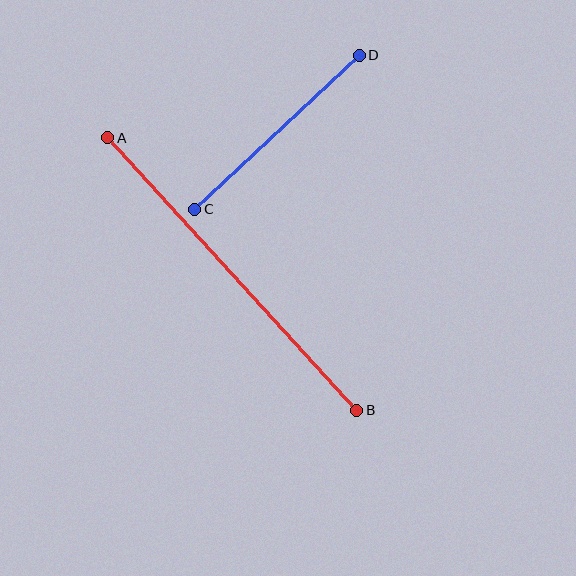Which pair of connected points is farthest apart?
Points A and B are farthest apart.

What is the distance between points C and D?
The distance is approximately 225 pixels.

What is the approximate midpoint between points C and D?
The midpoint is at approximately (277, 132) pixels.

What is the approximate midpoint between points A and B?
The midpoint is at approximately (232, 274) pixels.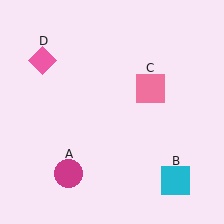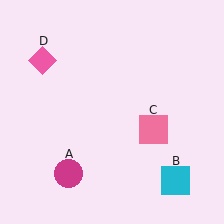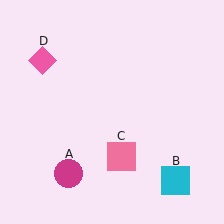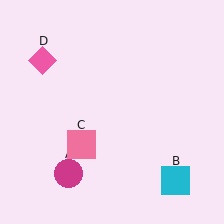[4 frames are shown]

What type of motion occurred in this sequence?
The pink square (object C) rotated clockwise around the center of the scene.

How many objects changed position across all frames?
1 object changed position: pink square (object C).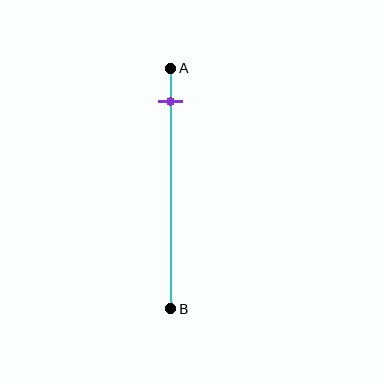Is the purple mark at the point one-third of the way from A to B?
No, the mark is at about 15% from A, not at the 33% one-third point.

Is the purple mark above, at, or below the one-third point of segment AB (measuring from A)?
The purple mark is above the one-third point of segment AB.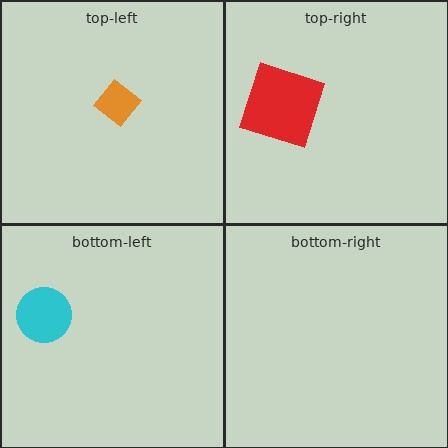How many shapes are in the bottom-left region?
1.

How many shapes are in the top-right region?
1.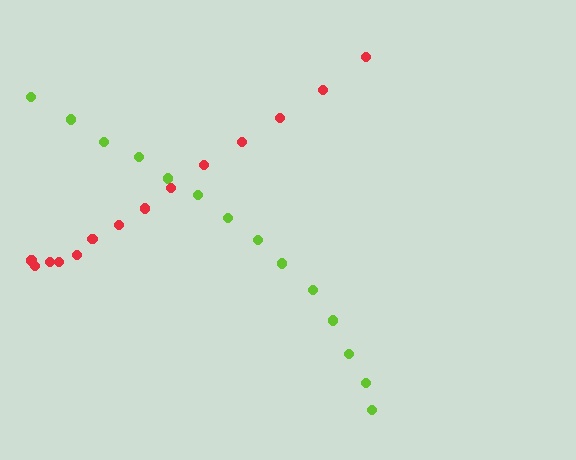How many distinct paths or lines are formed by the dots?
There are 2 distinct paths.